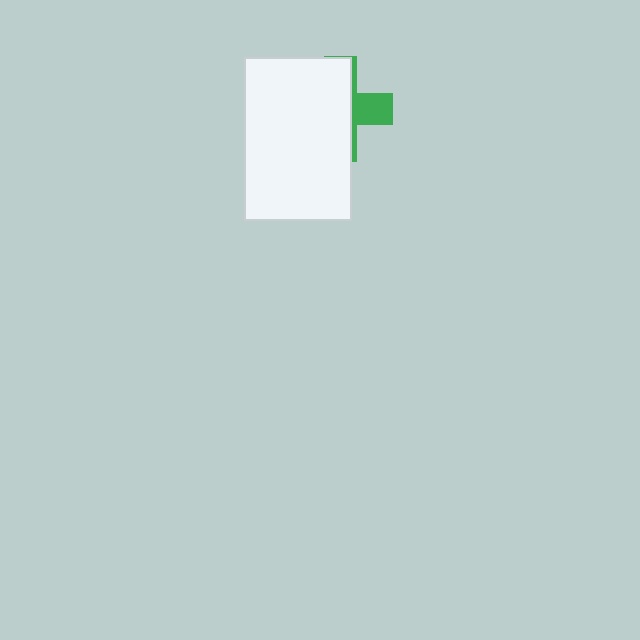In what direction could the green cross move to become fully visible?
The green cross could move right. That would shift it out from behind the white rectangle entirely.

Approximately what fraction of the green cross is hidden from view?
Roughly 69% of the green cross is hidden behind the white rectangle.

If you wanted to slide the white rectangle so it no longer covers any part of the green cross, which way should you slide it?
Slide it left — that is the most direct way to separate the two shapes.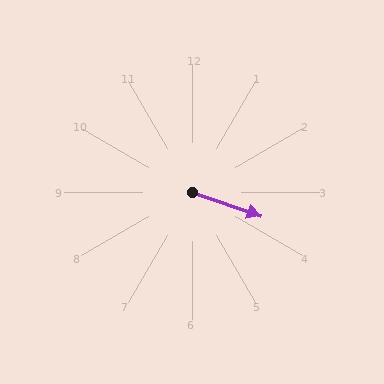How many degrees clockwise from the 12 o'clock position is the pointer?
Approximately 109 degrees.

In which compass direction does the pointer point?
East.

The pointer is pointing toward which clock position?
Roughly 4 o'clock.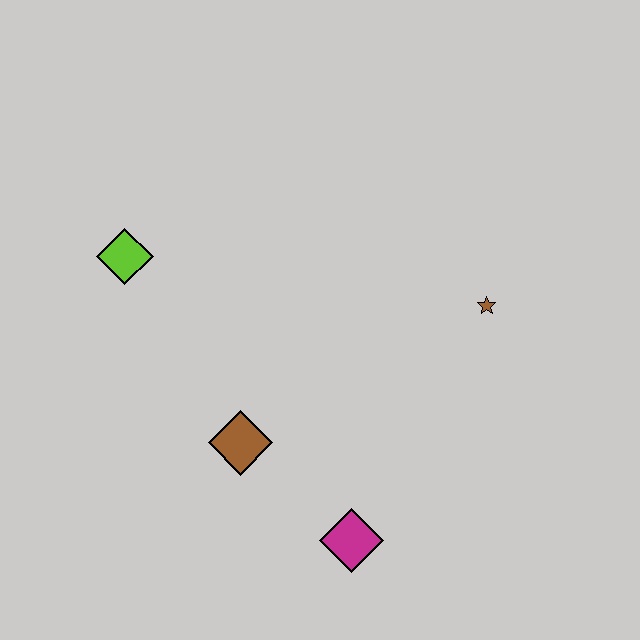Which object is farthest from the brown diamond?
The brown star is farthest from the brown diamond.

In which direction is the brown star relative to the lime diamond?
The brown star is to the right of the lime diamond.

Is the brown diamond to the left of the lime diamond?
No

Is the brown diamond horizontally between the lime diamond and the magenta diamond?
Yes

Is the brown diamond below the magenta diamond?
No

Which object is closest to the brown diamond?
The magenta diamond is closest to the brown diamond.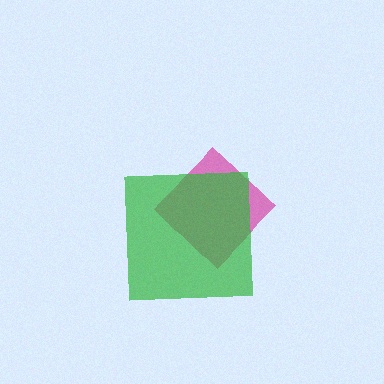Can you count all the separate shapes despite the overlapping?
Yes, there are 2 separate shapes.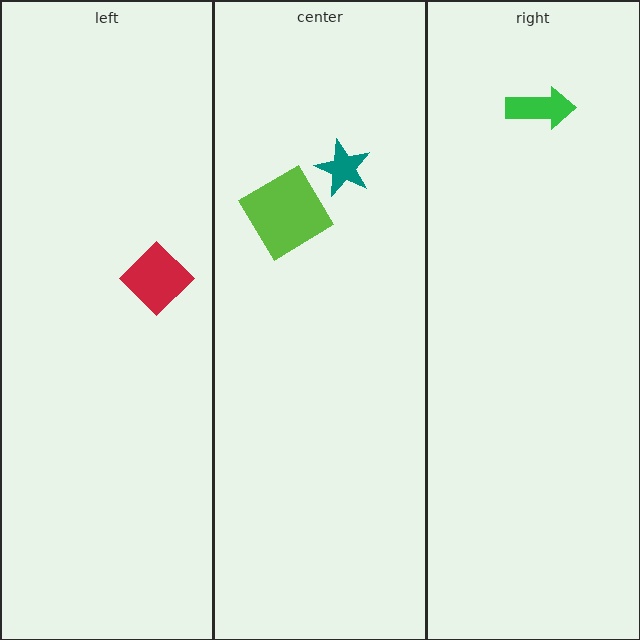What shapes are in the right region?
The green arrow.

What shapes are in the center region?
The teal star, the lime diamond.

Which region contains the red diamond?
The left region.